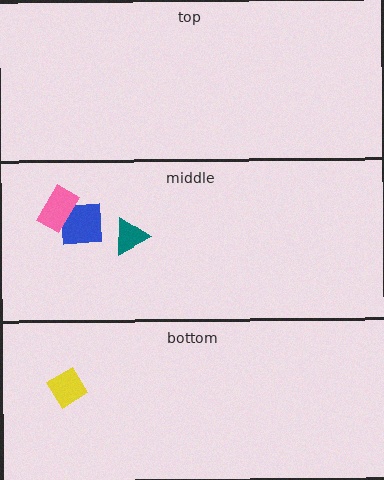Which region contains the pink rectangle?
The middle region.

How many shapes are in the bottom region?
1.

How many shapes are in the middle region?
3.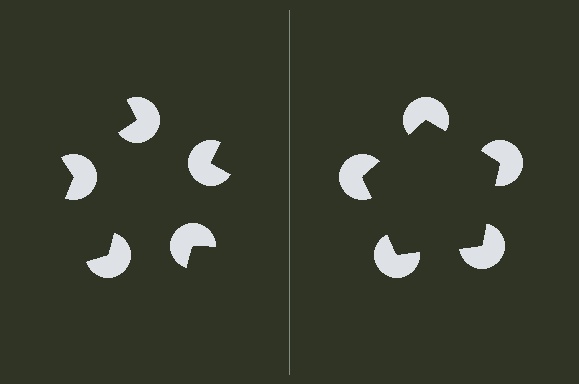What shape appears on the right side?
An illusory pentagon.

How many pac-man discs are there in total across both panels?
10 — 5 on each side.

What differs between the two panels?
The pac-man discs are positioned identically on both sides; only the wedge orientations differ. On the right they align to a pentagon; on the left they are misaligned.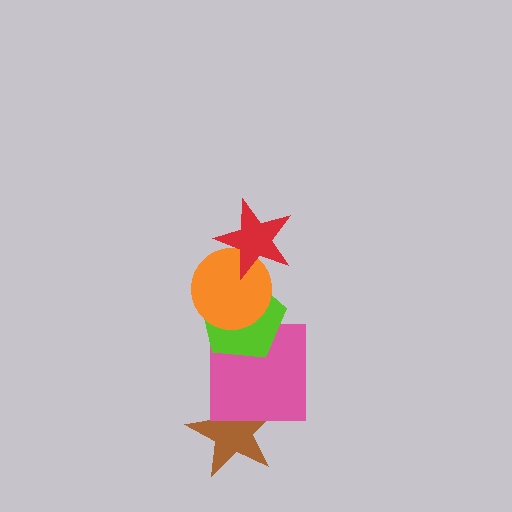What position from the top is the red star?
The red star is 1st from the top.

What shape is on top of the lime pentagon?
The orange circle is on top of the lime pentagon.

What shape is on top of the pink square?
The lime pentagon is on top of the pink square.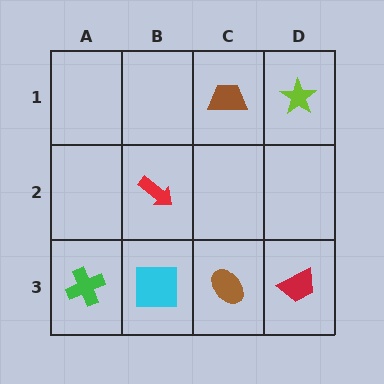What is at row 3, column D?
A red trapezoid.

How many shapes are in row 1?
2 shapes.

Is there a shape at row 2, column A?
No, that cell is empty.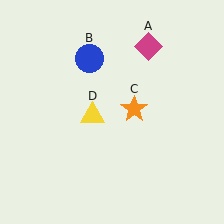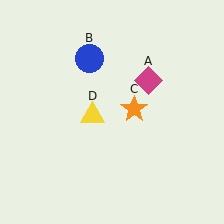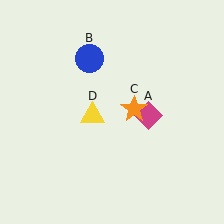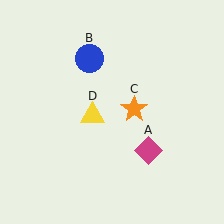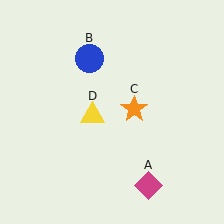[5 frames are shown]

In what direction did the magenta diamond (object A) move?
The magenta diamond (object A) moved down.